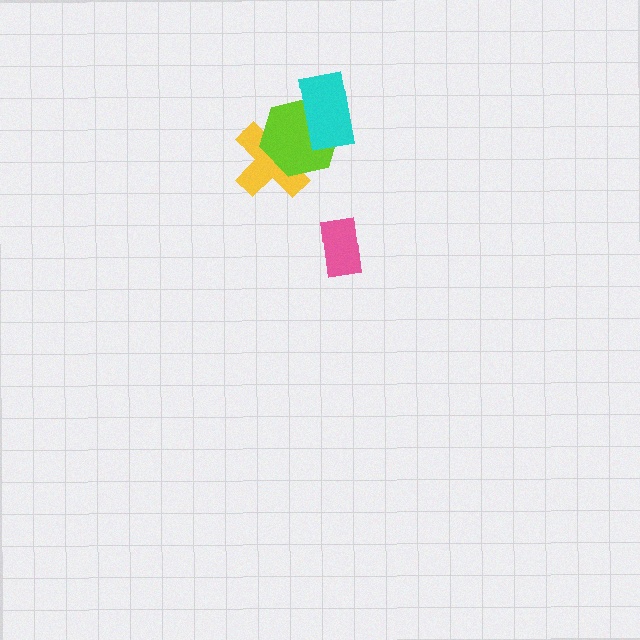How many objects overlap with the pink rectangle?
0 objects overlap with the pink rectangle.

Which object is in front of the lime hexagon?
The cyan rectangle is in front of the lime hexagon.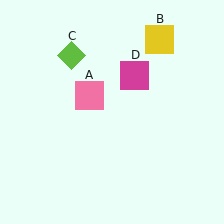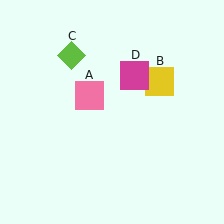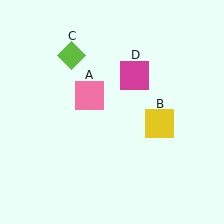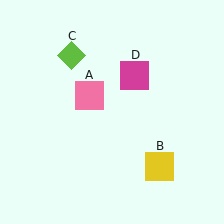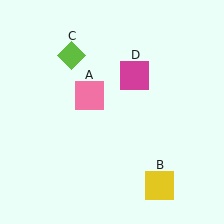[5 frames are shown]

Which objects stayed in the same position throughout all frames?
Pink square (object A) and lime diamond (object C) and magenta square (object D) remained stationary.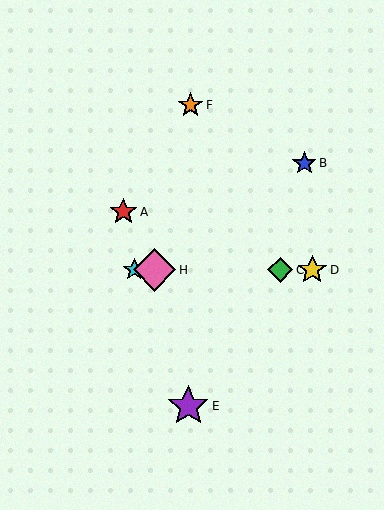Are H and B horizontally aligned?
No, H is at y≈270 and B is at y≈163.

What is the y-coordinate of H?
Object H is at y≈270.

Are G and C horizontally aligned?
Yes, both are at y≈270.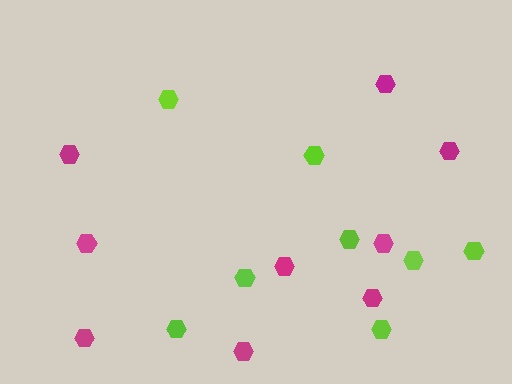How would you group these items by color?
There are 2 groups: one group of magenta hexagons (9) and one group of lime hexagons (8).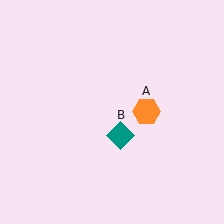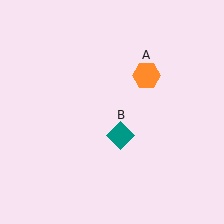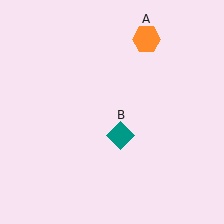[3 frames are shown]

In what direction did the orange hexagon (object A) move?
The orange hexagon (object A) moved up.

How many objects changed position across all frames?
1 object changed position: orange hexagon (object A).